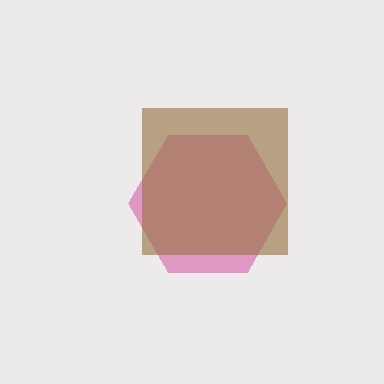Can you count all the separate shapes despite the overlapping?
Yes, there are 2 separate shapes.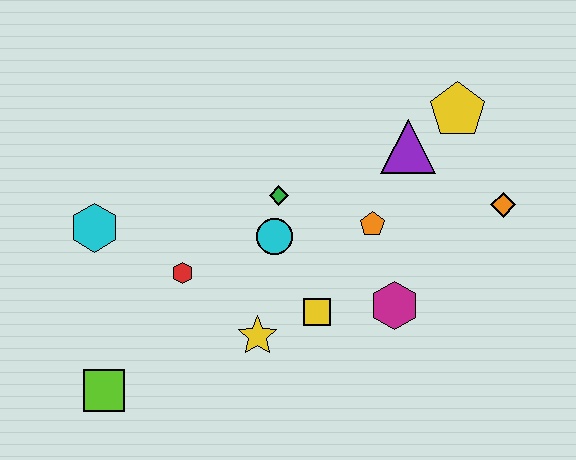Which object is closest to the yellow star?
The yellow square is closest to the yellow star.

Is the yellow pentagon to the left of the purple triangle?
No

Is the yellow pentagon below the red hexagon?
No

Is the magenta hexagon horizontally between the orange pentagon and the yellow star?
No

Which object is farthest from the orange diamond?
The lime square is farthest from the orange diamond.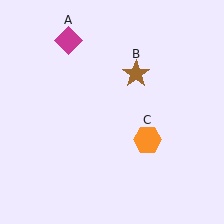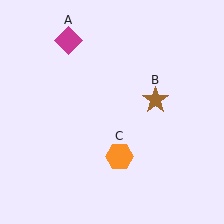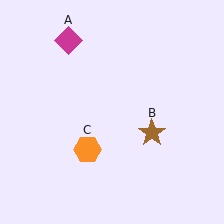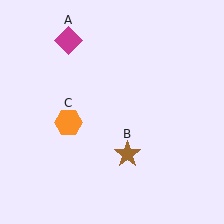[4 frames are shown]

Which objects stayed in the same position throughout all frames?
Magenta diamond (object A) remained stationary.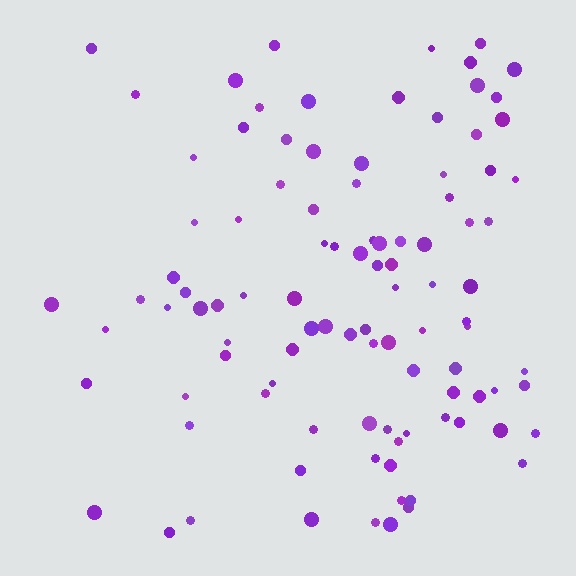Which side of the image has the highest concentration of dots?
The right.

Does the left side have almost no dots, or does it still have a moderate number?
Still a moderate number, just noticeably fewer than the right.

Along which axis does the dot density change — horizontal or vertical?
Horizontal.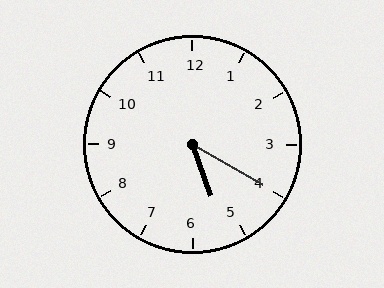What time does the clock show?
5:20.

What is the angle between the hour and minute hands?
Approximately 40 degrees.